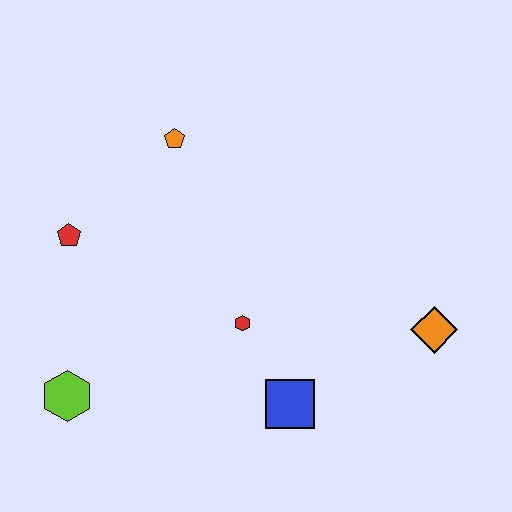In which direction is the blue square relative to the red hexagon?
The blue square is below the red hexagon.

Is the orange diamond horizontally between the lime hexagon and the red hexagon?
No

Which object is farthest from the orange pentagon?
The orange diamond is farthest from the orange pentagon.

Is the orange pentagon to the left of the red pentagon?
No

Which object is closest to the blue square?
The red hexagon is closest to the blue square.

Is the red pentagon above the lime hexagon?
Yes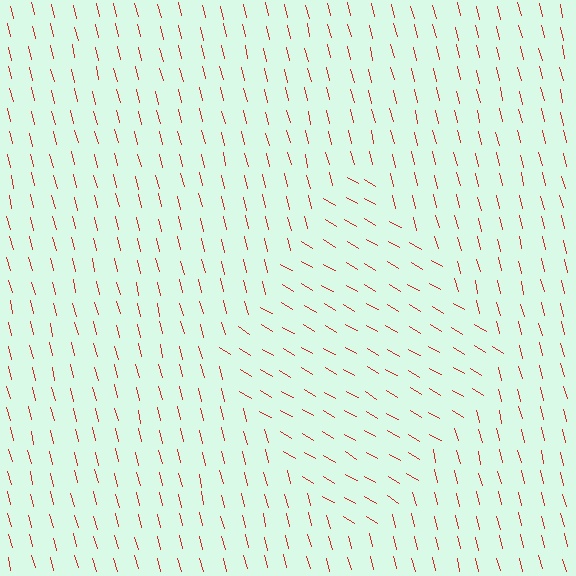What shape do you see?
I see a diamond.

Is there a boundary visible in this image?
Yes, there is a texture boundary formed by a change in line orientation.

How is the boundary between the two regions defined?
The boundary is defined purely by a change in line orientation (approximately 45 degrees difference). All lines are the same color and thickness.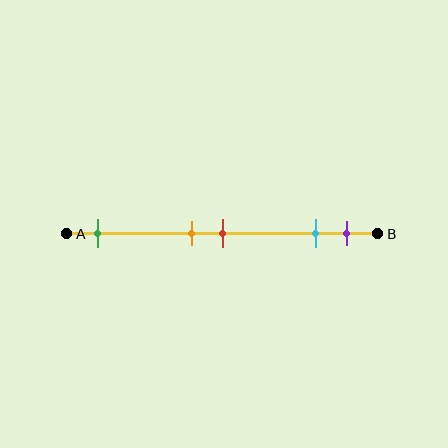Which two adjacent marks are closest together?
The orange and red marks are the closest adjacent pair.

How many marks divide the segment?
There are 5 marks dividing the segment.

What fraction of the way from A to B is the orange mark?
The orange mark is approximately 40% (0.4) of the way from A to B.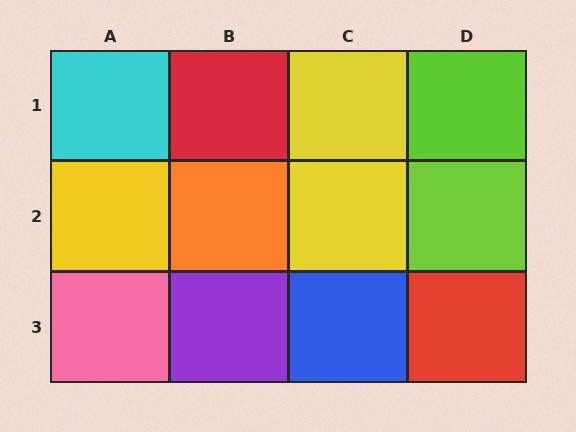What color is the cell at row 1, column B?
Red.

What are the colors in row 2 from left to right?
Yellow, orange, yellow, lime.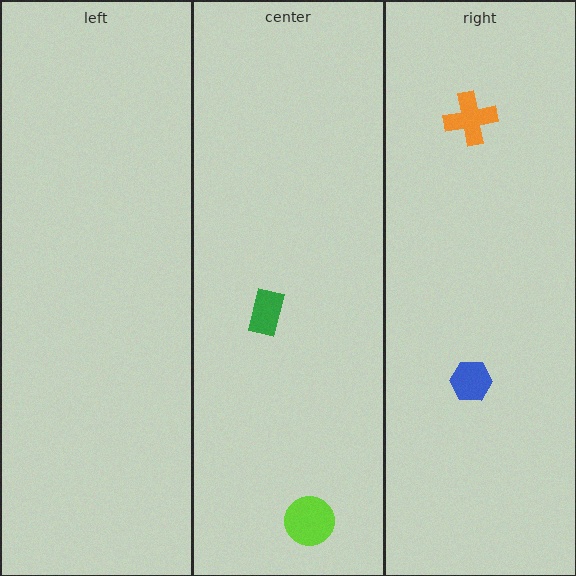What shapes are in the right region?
The orange cross, the blue hexagon.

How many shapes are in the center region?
2.